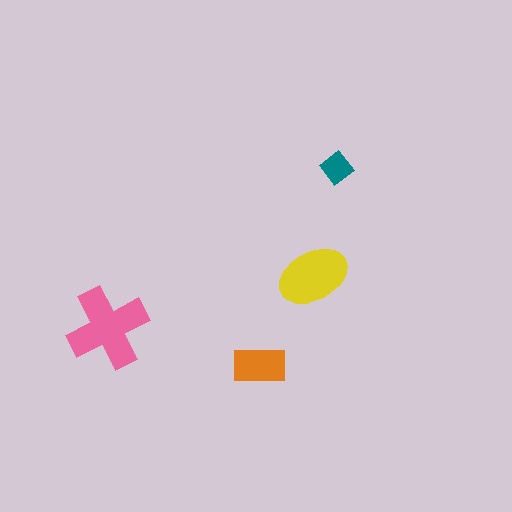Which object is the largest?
The pink cross.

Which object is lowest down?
The orange rectangle is bottommost.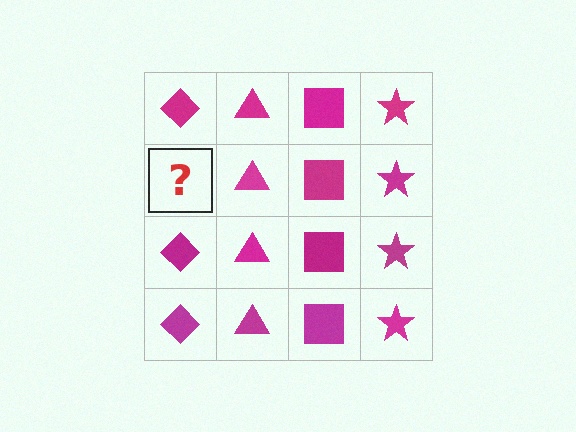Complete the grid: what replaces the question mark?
The question mark should be replaced with a magenta diamond.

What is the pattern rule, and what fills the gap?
The rule is that each column has a consistent shape. The gap should be filled with a magenta diamond.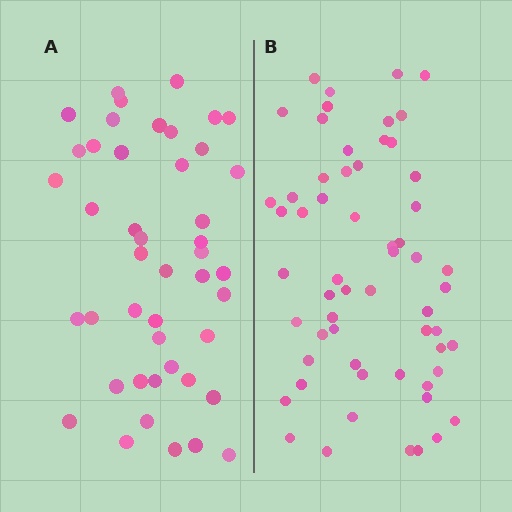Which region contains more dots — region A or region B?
Region B (the right region) has more dots.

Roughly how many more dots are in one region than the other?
Region B has approximately 15 more dots than region A.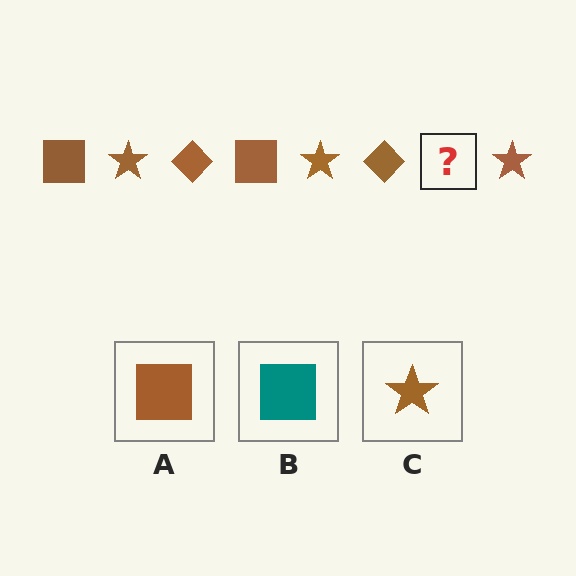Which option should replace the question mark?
Option A.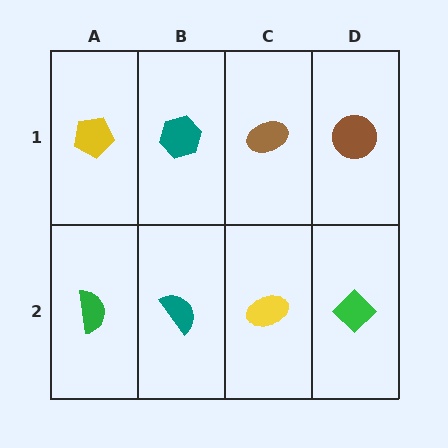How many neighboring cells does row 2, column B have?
3.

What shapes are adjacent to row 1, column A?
A green semicircle (row 2, column A), a teal hexagon (row 1, column B).